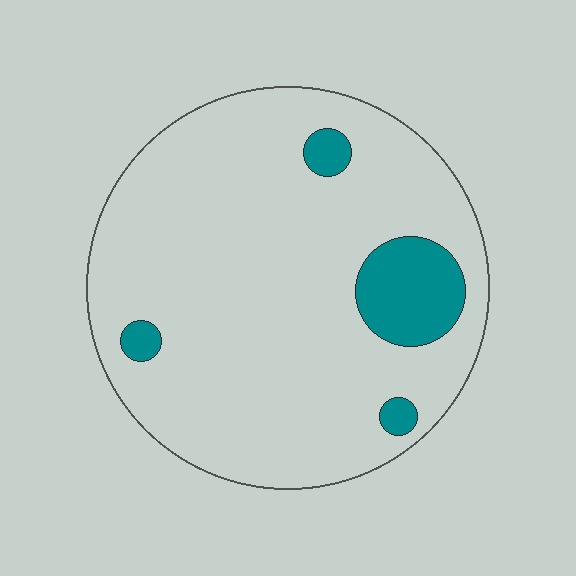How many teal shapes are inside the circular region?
4.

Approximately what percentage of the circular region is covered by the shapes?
Approximately 10%.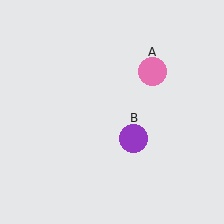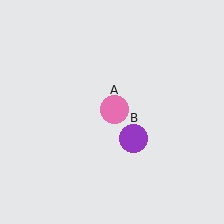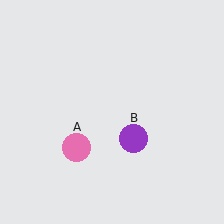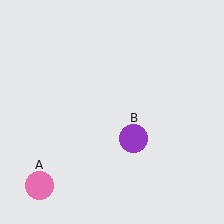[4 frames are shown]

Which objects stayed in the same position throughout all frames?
Purple circle (object B) remained stationary.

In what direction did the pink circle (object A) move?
The pink circle (object A) moved down and to the left.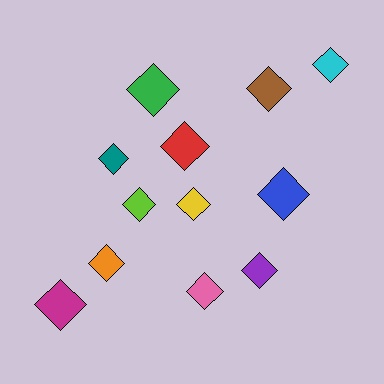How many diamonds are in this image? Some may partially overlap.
There are 12 diamonds.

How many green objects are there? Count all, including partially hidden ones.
There is 1 green object.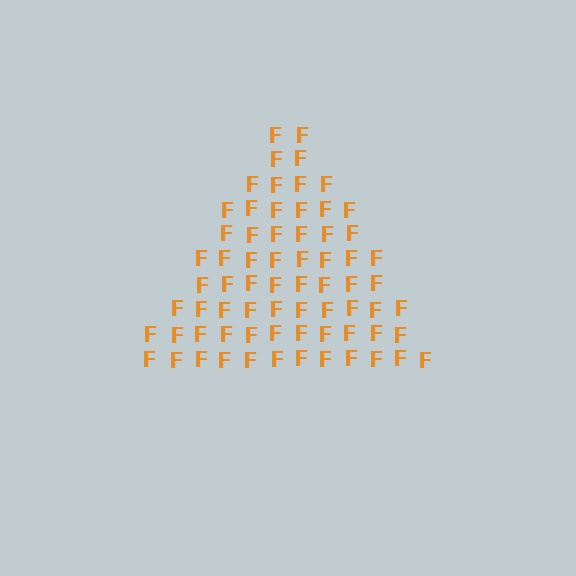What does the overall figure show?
The overall figure shows a triangle.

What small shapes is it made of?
It is made of small letter F's.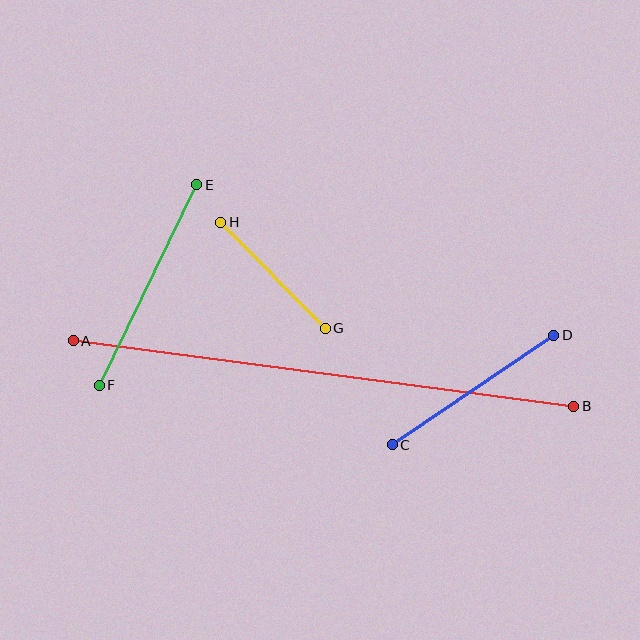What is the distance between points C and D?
The distance is approximately 195 pixels.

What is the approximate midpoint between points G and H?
The midpoint is at approximately (273, 275) pixels.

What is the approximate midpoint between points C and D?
The midpoint is at approximately (473, 390) pixels.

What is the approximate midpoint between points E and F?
The midpoint is at approximately (148, 285) pixels.